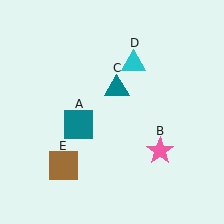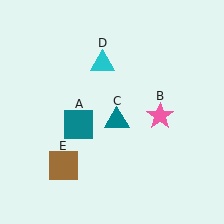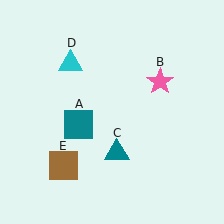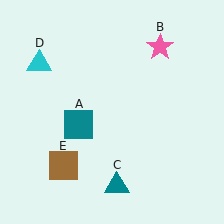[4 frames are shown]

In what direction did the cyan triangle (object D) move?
The cyan triangle (object D) moved left.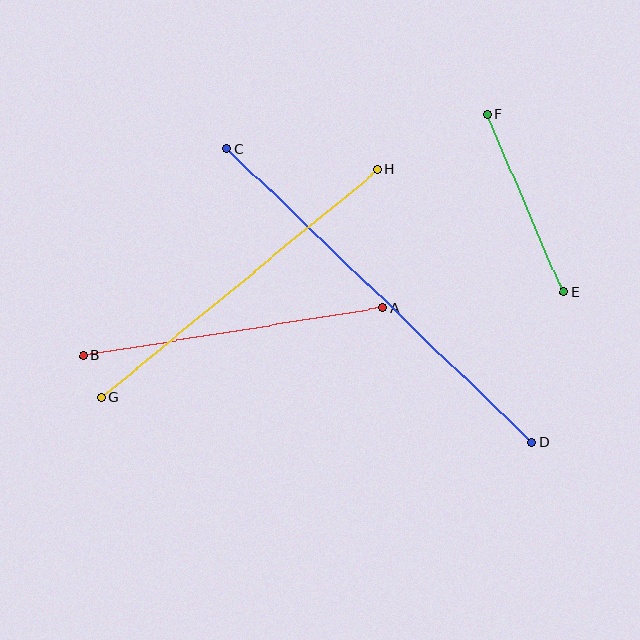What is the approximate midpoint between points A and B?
The midpoint is at approximately (233, 332) pixels.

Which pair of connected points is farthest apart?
Points C and D are farthest apart.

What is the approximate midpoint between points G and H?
The midpoint is at approximately (239, 283) pixels.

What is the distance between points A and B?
The distance is approximately 303 pixels.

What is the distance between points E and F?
The distance is approximately 193 pixels.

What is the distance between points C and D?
The distance is approximately 423 pixels.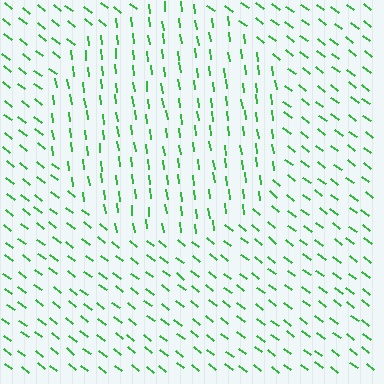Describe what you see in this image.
The image is filled with small green line segments. A circle region in the image has lines oriented differently from the surrounding lines, creating a visible texture boundary.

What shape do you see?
I see a circle.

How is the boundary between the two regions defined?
The boundary is defined purely by a change in line orientation (approximately 45 degrees difference). All lines are the same color and thickness.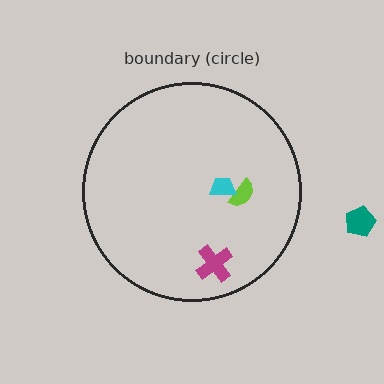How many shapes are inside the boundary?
3 inside, 1 outside.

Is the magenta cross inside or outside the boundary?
Inside.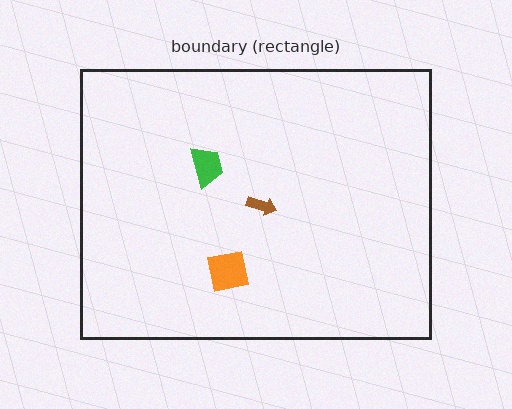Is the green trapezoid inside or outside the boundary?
Inside.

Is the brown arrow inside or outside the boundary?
Inside.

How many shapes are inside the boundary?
3 inside, 0 outside.